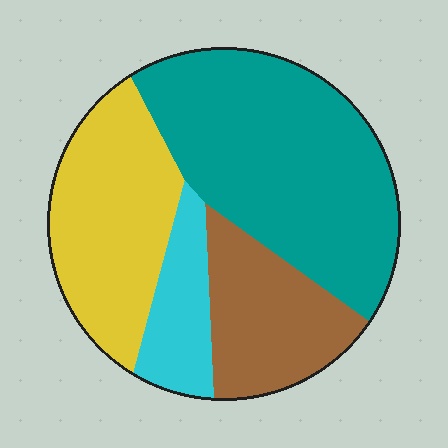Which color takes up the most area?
Teal, at roughly 45%.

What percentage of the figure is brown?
Brown takes up about one fifth (1/5) of the figure.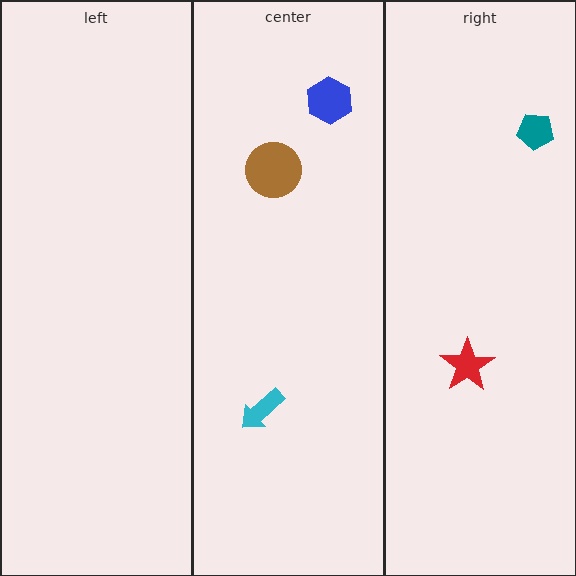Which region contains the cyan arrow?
The center region.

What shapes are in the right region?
The red star, the teal pentagon.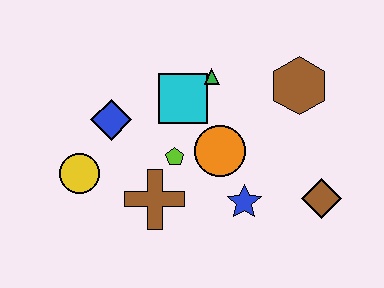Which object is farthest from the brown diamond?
The yellow circle is farthest from the brown diamond.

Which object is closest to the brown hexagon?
The green triangle is closest to the brown hexagon.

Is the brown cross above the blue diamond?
No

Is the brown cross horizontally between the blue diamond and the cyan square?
Yes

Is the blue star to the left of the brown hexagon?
Yes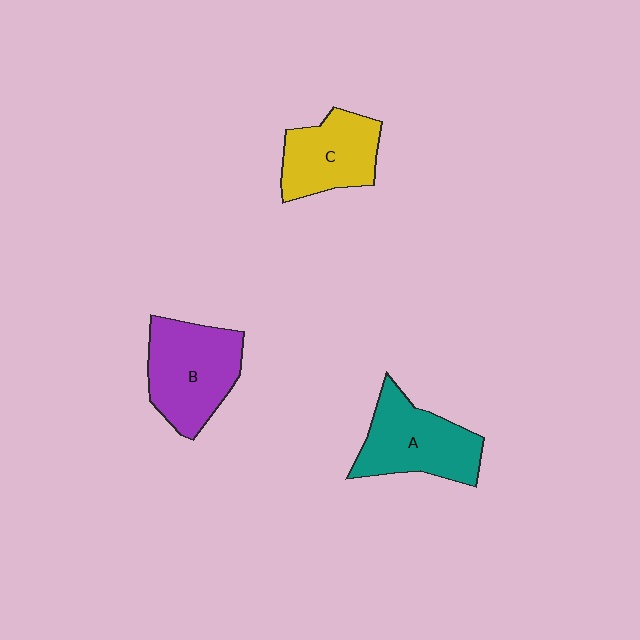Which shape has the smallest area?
Shape C (yellow).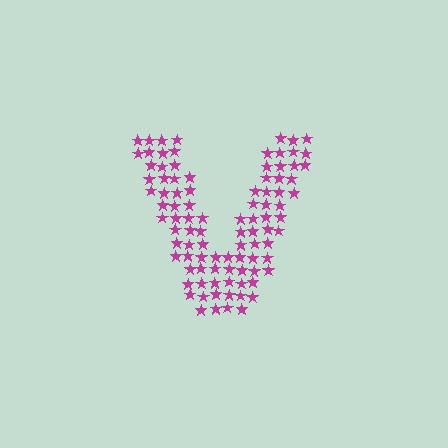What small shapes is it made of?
It is made of small stars.